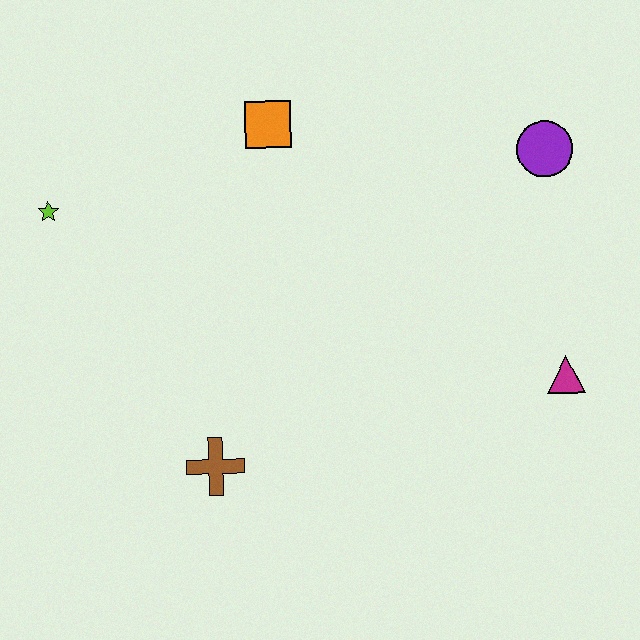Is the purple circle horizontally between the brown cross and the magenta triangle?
Yes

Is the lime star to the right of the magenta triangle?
No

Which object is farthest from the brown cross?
The purple circle is farthest from the brown cross.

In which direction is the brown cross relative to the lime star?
The brown cross is below the lime star.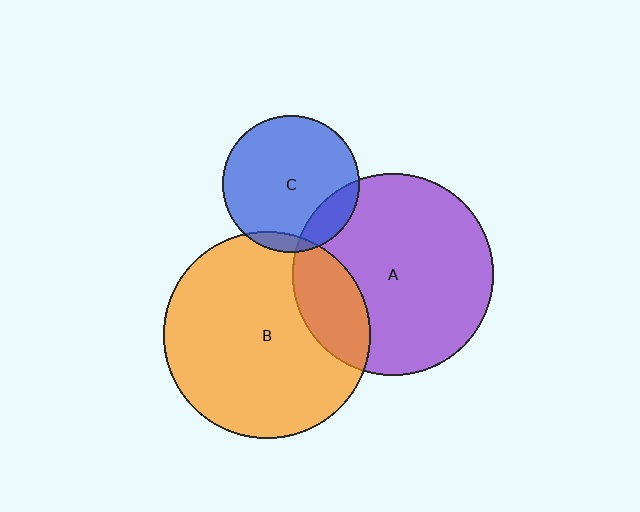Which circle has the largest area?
Circle B (orange).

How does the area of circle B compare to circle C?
Approximately 2.3 times.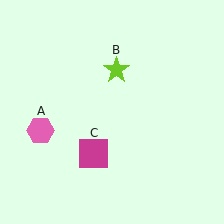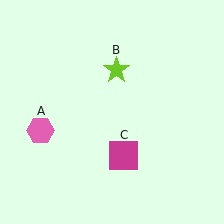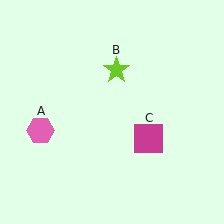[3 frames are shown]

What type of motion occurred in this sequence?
The magenta square (object C) rotated counterclockwise around the center of the scene.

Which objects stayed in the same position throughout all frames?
Pink hexagon (object A) and lime star (object B) remained stationary.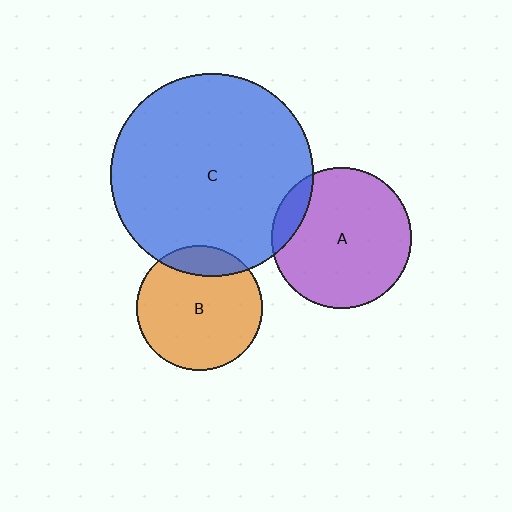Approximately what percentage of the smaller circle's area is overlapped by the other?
Approximately 10%.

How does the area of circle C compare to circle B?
Approximately 2.6 times.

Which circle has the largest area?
Circle C (blue).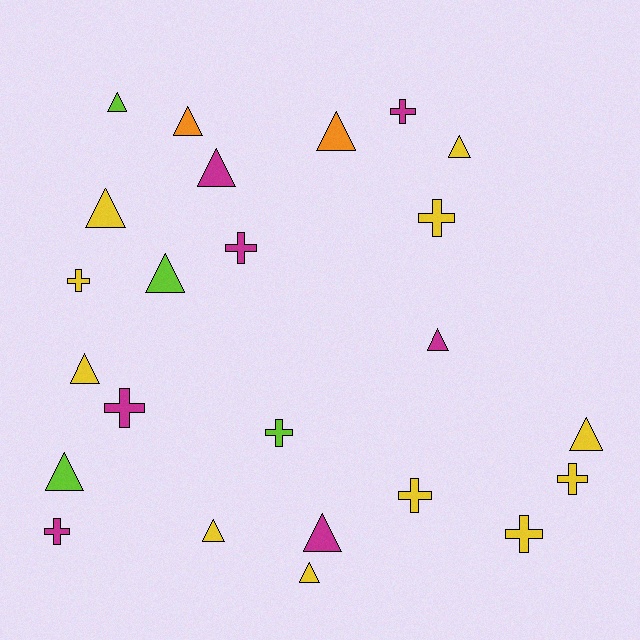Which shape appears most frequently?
Triangle, with 14 objects.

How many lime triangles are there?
There are 3 lime triangles.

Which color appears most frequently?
Yellow, with 11 objects.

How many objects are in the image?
There are 24 objects.